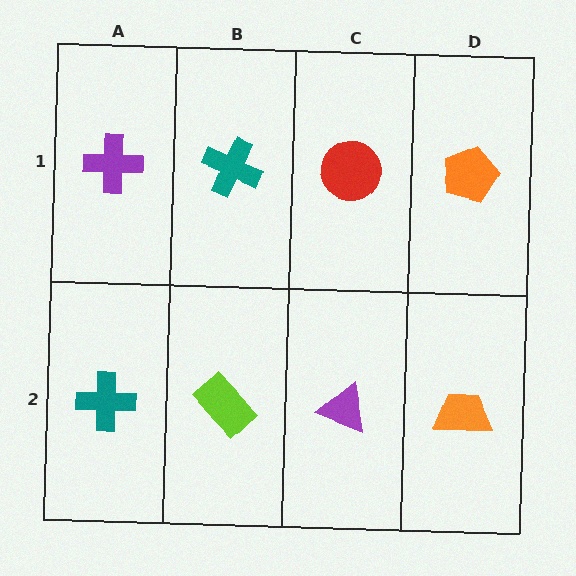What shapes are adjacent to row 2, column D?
An orange pentagon (row 1, column D), a purple triangle (row 2, column C).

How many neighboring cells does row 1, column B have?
3.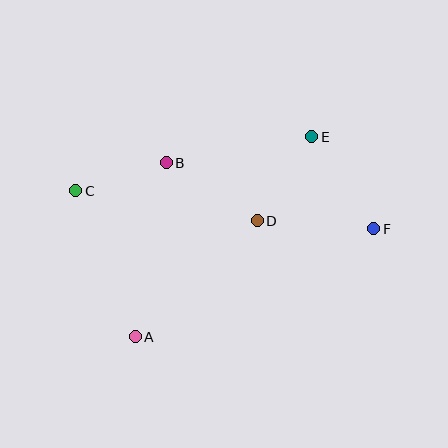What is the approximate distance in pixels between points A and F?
The distance between A and F is approximately 262 pixels.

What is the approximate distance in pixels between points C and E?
The distance between C and E is approximately 242 pixels.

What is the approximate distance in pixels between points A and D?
The distance between A and D is approximately 168 pixels.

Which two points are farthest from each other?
Points C and F are farthest from each other.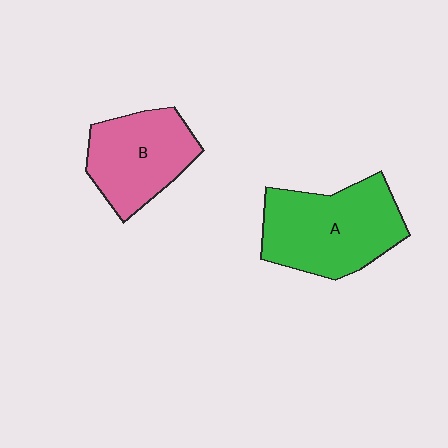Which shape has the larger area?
Shape A (green).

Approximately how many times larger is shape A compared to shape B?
Approximately 1.3 times.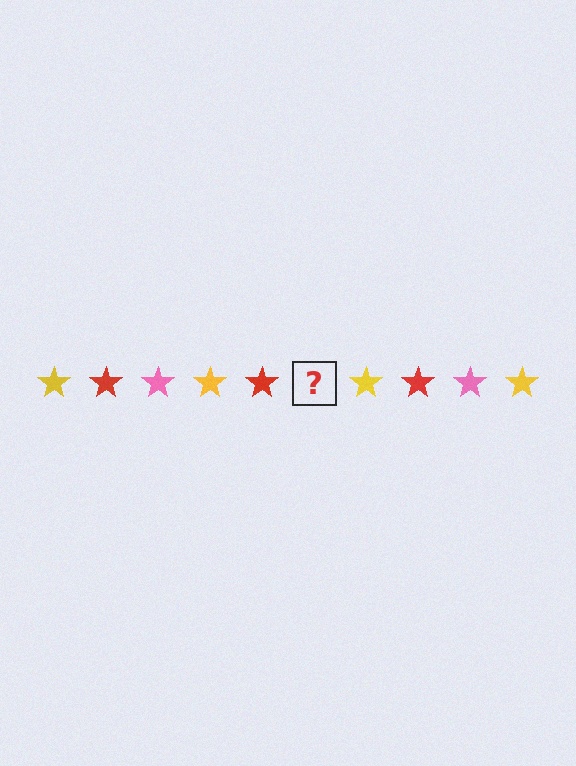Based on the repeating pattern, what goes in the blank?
The blank should be a pink star.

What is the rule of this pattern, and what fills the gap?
The rule is that the pattern cycles through yellow, red, pink stars. The gap should be filled with a pink star.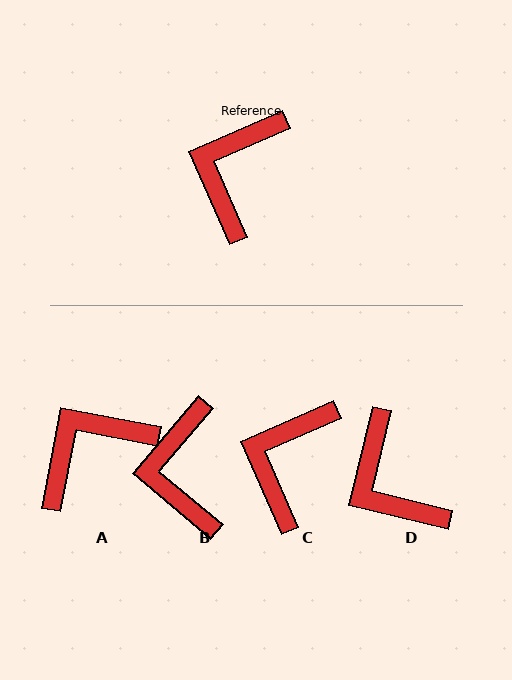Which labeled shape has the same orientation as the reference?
C.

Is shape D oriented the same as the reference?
No, it is off by about 53 degrees.